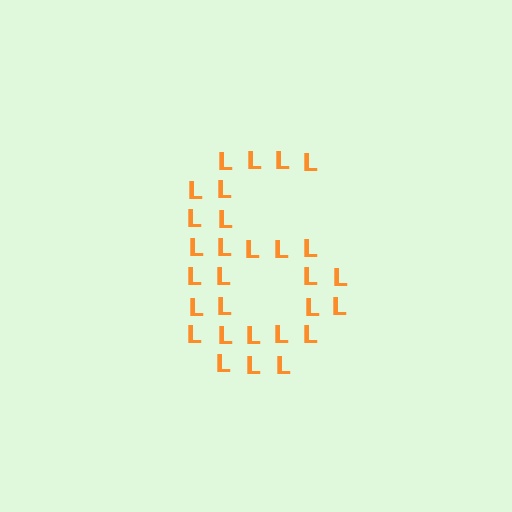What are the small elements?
The small elements are letter L's.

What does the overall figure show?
The overall figure shows the digit 6.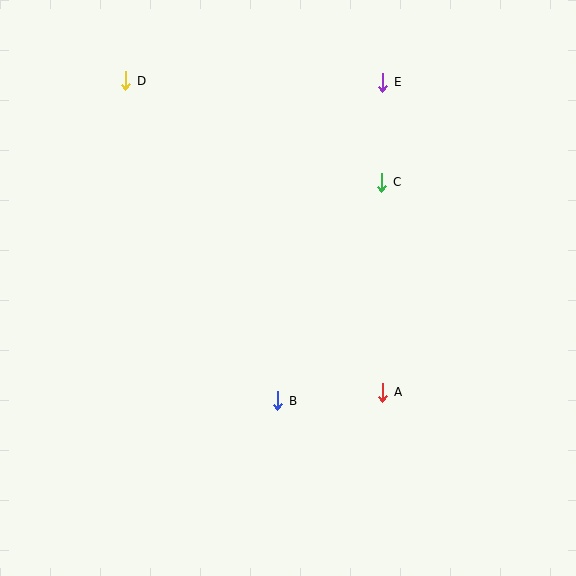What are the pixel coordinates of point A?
Point A is at (383, 392).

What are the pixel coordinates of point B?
Point B is at (278, 401).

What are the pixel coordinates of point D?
Point D is at (126, 81).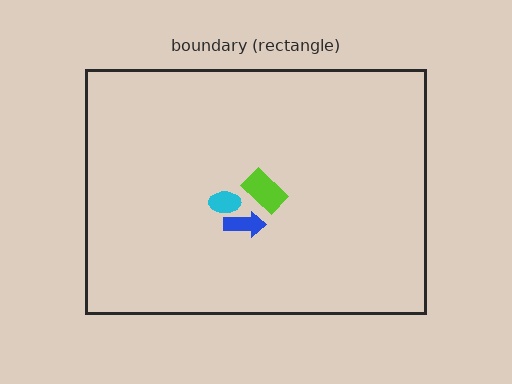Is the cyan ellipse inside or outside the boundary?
Inside.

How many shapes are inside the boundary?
3 inside, 0 outside.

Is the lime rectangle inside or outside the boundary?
Inside.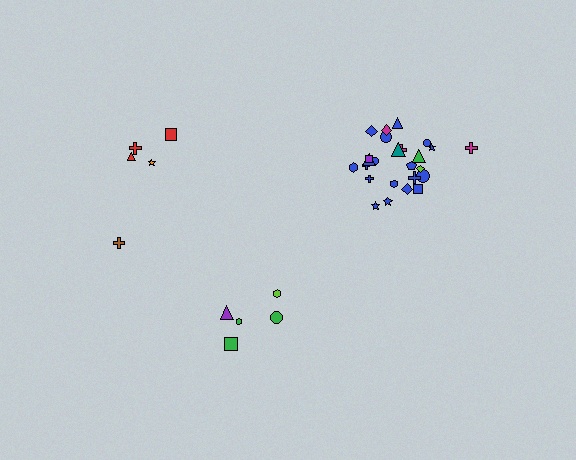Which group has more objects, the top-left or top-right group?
The top-right group.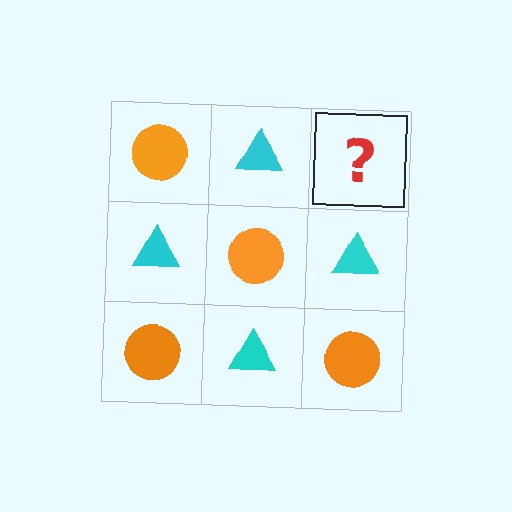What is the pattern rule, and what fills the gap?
The rule is that it alternates orange circle and cyan triangle in a checkerboard pattern. The gap should be filled with an orange circle.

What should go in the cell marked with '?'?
The missing cell should contain an orange circle.